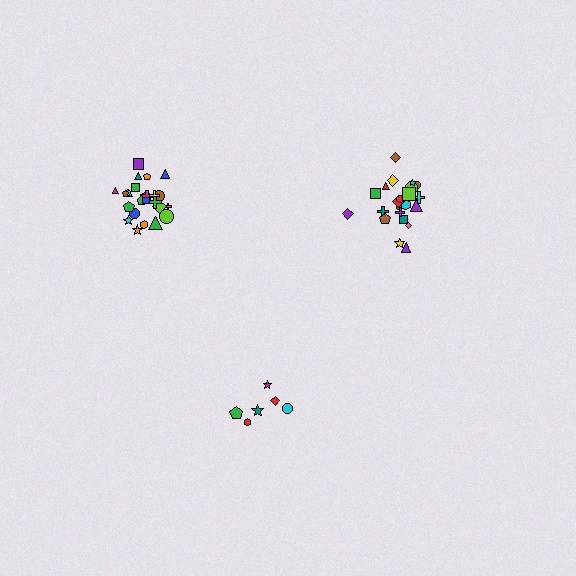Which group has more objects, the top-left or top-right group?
The top-left group.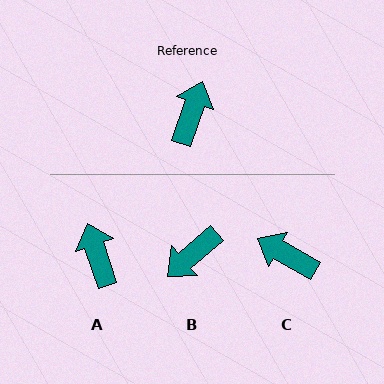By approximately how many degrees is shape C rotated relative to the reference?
Approximately 80 degrees counter-clockwise.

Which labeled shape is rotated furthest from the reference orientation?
B, about 150 degrees away.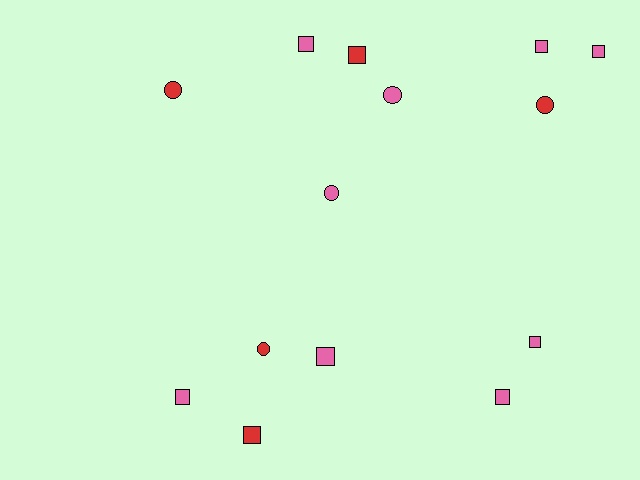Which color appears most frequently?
Pink, with 9 objects.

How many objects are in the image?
There are 14 objects.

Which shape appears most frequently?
Square, with 9 objects.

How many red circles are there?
There are 3 red circles.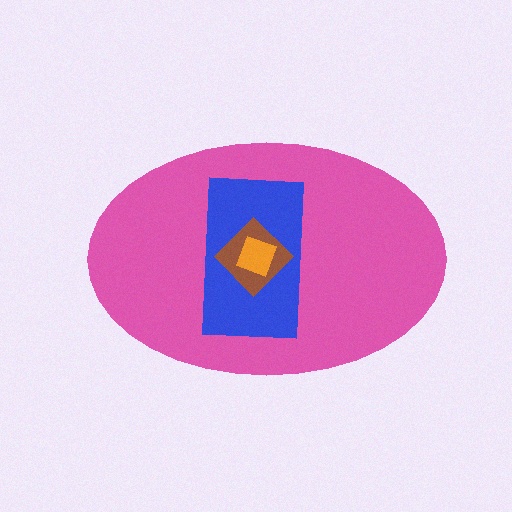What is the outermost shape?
The pink ellipse.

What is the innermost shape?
The orange square.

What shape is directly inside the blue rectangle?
The brown diamond.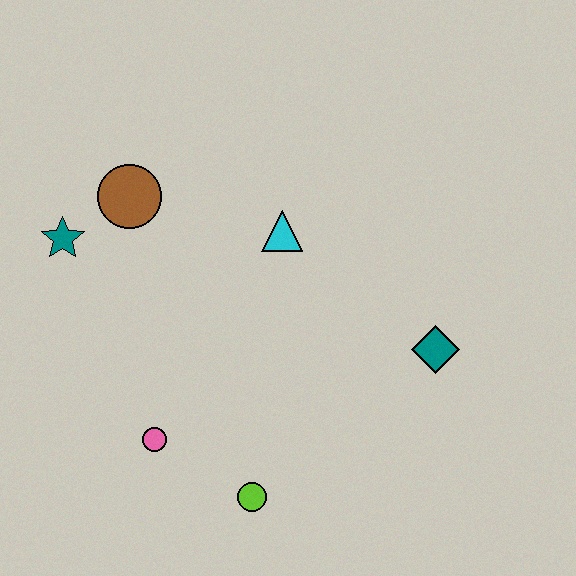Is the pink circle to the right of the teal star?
Yes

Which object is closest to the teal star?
The brown circle is closest to the teal star.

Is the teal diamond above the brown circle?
No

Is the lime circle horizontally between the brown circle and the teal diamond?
Yes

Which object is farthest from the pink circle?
The teal diamond is farthest from the pink circle.